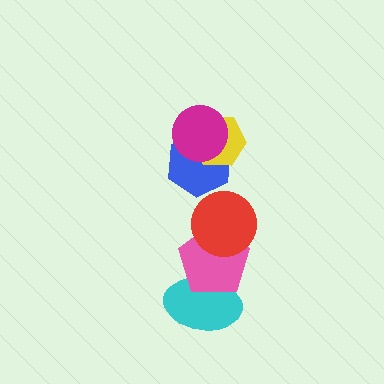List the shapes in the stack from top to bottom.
From top to bottom: the magenta circle, the yellow hexagon, the blue hexagon, the red circle, the pink pentagon, the cyan ellipse.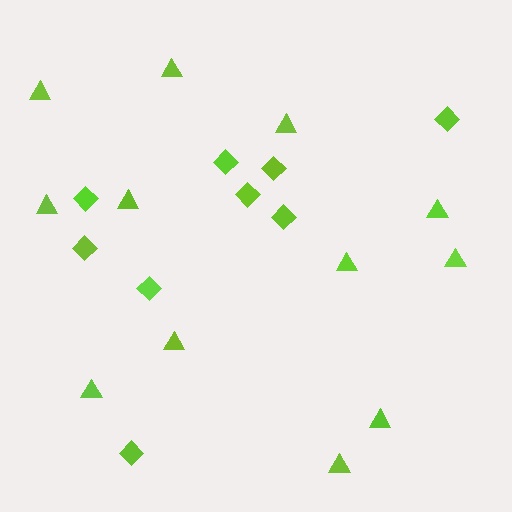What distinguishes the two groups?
There are 2 groups: one group of diamonds (9) and one group of triangles (12).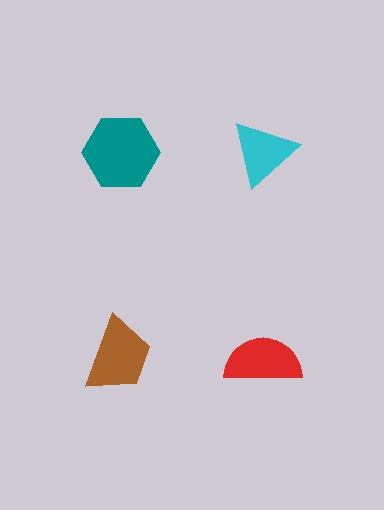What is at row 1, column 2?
A cyan triangle.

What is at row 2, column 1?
A brown trapezoid.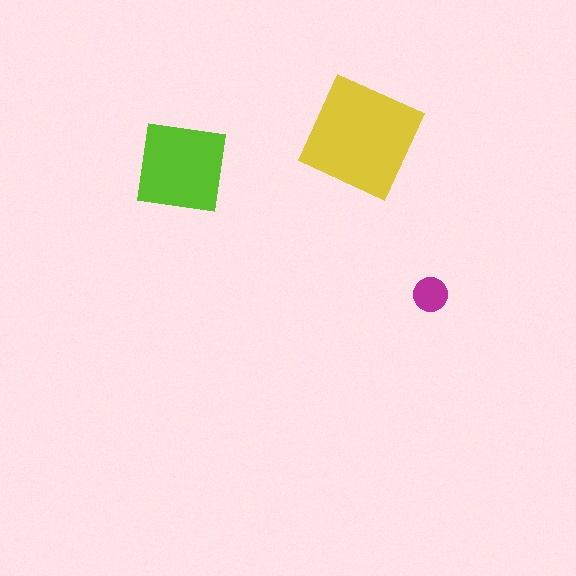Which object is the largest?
The yellow square.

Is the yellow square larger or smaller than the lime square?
Larger.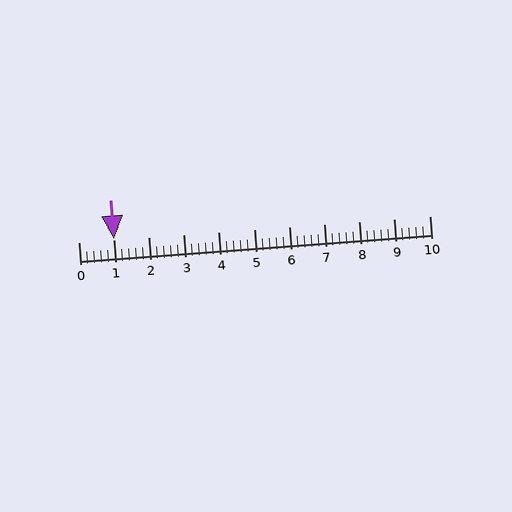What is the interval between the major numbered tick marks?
The major tick marks are spaced 1 units apart.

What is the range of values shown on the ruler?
The ruler shows values from 0 to 10.